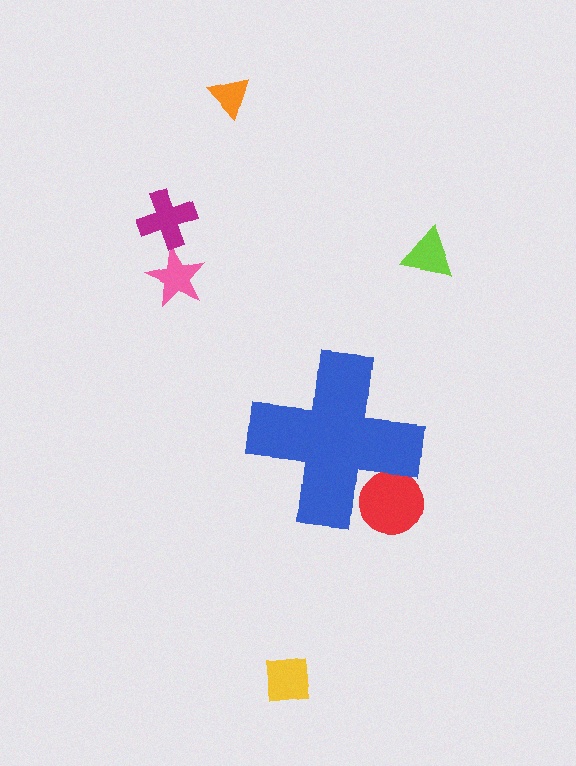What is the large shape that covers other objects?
A blue cross.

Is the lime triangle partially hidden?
No, the lime triangle is fully visible.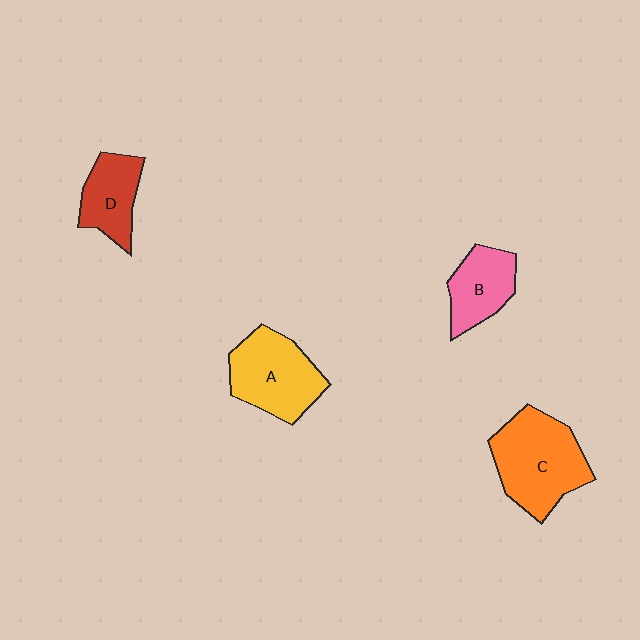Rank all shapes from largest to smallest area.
From largest to smallest: C (orange), A (yellow), B (pink), D (red).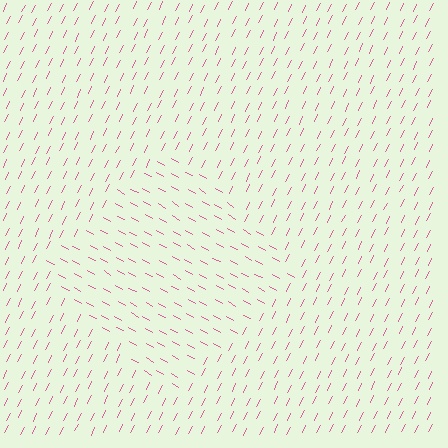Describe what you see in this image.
The image is filled with small pink line segments. A diamond region in the image has lines oriented differently from the surrounding lines, creating a visible texture boundary.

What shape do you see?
I see a diamond.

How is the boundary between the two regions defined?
The boundary is defined purely by a change in line orientation (approximately 87 degrees difference). All lines are the same color and thickness.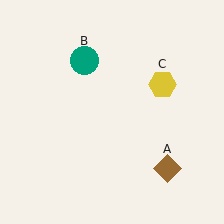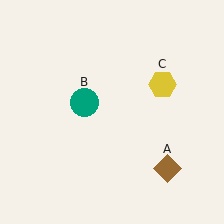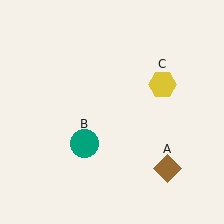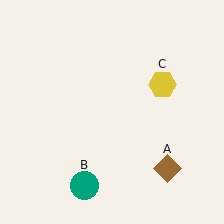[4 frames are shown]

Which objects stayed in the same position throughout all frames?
Brown diamond (object A) and yellow hexagon (object C) remained stationary.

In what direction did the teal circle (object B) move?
The teal circle (object B) moved down.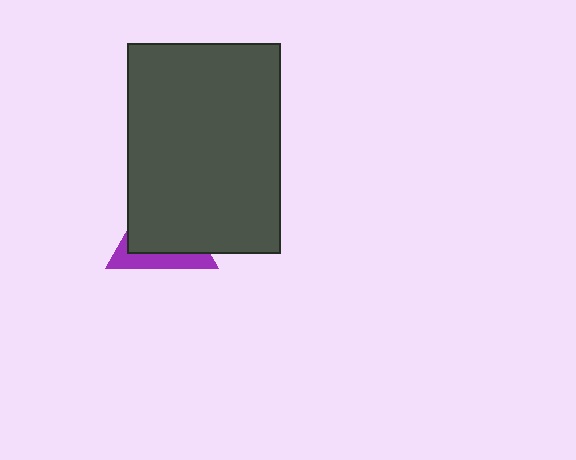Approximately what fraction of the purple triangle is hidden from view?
Roughly 68% of the purple triangle is hidden behind the dark gray rectangle.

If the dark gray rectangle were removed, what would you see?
You would see the complete purple triangle.